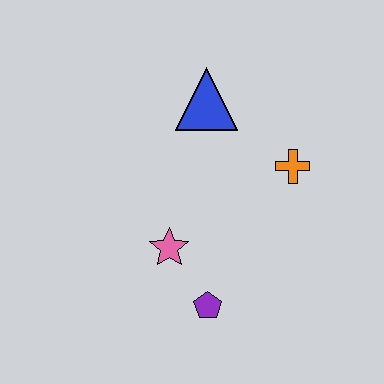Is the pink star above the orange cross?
No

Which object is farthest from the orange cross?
The purple pentagon is farthest from the orange cross.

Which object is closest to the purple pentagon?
The pink star is closest to the purple pentagon.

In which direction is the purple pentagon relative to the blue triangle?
The purple pentagon is below the blue triangle.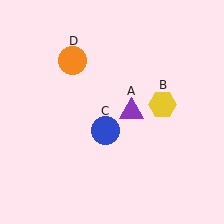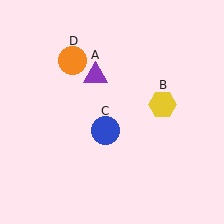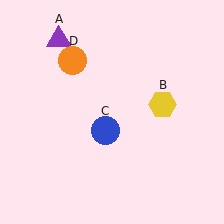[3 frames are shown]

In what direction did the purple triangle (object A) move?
The purple triangle (object A) moved up and to the left.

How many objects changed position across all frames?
1 object changed position: purple triangle (object A).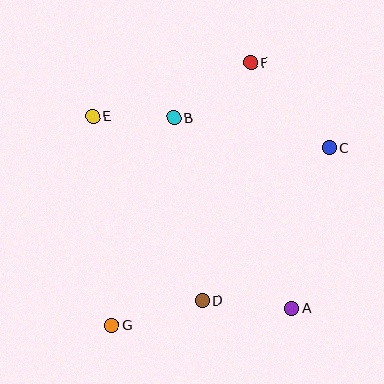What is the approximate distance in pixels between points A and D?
The distance between A and D is approximately 90 pixels.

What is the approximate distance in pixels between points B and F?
The distance between B and F is approximately 95 pixels.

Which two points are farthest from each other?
Points F and G are farthest from each other.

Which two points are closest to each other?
Points B and E are closest to each other.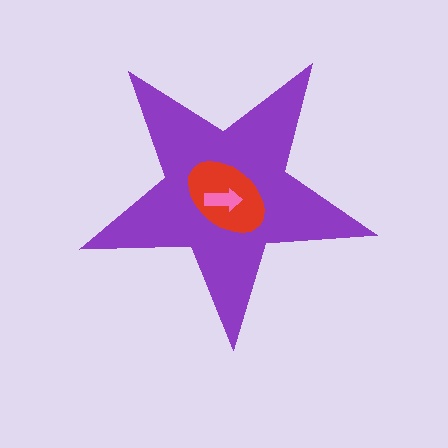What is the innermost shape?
The pink arrow.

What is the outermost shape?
The purple star.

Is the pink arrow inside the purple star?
Yes.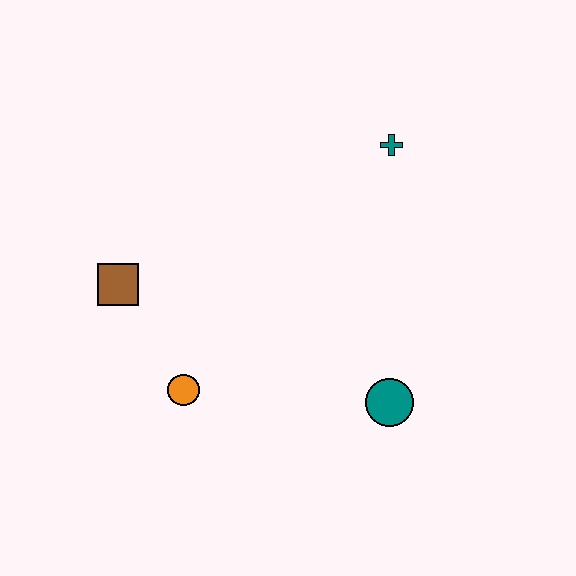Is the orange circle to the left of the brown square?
No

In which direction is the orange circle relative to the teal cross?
The orange circle is below the teal cross.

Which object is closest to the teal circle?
The orange circle is closest to the teal circle.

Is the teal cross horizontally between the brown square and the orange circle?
No